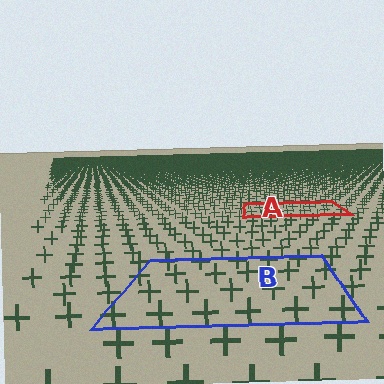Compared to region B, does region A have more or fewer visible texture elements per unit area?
Region A has more texture elements per unit area — they are packed more densely because it is farther away.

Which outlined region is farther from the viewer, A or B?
Region A is farther from the viewer — the texture elements inside it appear smaller and more densely packed.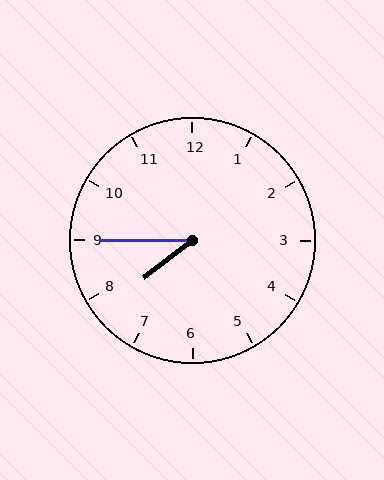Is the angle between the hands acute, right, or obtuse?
It is acute.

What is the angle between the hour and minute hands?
Approximately 38 degrees.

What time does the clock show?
7:45.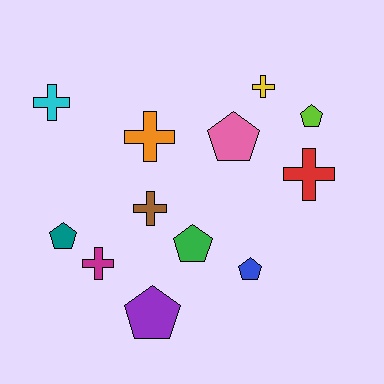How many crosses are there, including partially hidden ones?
There are 6 crosses.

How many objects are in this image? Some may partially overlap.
There are 12 objects.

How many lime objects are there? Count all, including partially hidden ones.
There is 1 lime object.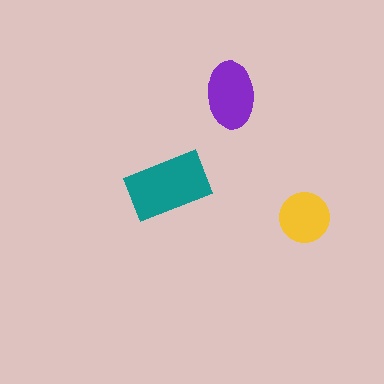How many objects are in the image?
There are 3 objects in the image.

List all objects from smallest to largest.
The yellow circle, the purple ellipse, the teal rectangle.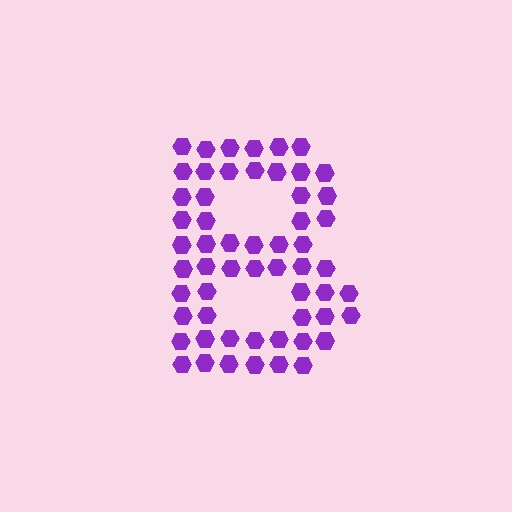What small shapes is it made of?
It is made of small hexagons.